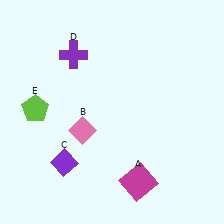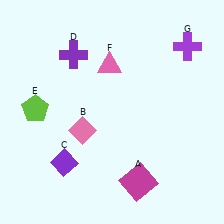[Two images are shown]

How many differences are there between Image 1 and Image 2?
There are 2 differences between the two images.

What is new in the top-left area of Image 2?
A pink triangle (F) was added in the top-left area of Image 2.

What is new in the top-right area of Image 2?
A purple cross (G) was added in the top-right area of Image 2.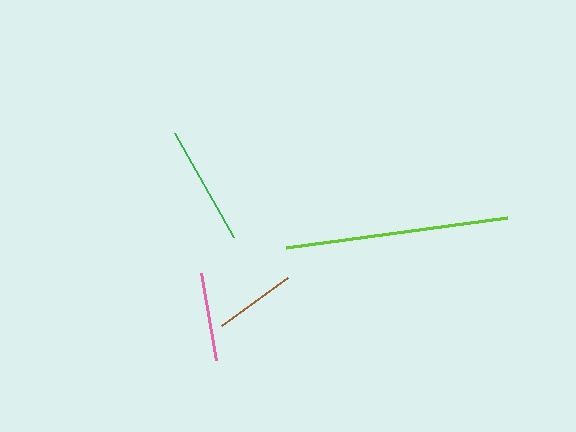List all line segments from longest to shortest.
From longest to shortest: lime, green, pink, brown.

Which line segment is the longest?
The lime line is the longest at approximately 224 pixels.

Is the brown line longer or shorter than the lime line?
The lime line is longer than the brown line.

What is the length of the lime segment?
The lime segment is approximately 224 pixels long.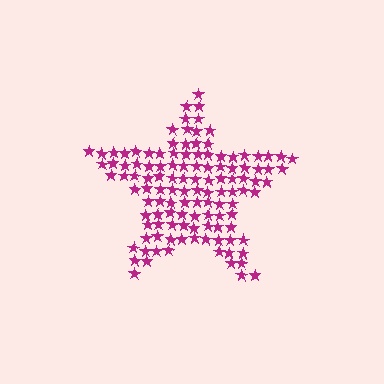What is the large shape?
The large shape is a star.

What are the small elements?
The small elements are stars.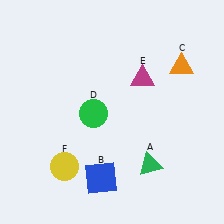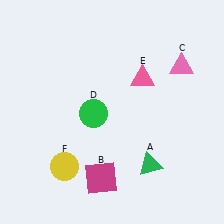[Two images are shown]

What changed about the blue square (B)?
In Image 1, B is blue. In Image 2, it changed to magenta.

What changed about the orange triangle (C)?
In Image 1, C is orange. In Image 2, it changed to pink.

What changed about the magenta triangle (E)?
In Image 1, E is magenta. In Image 2, it changed to pink.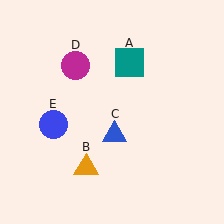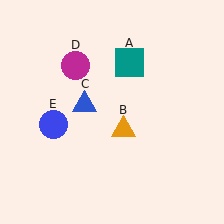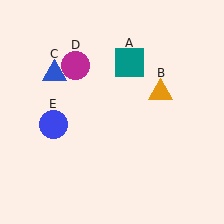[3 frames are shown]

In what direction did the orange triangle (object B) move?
The orange triangle (object B) moved up and to the right.